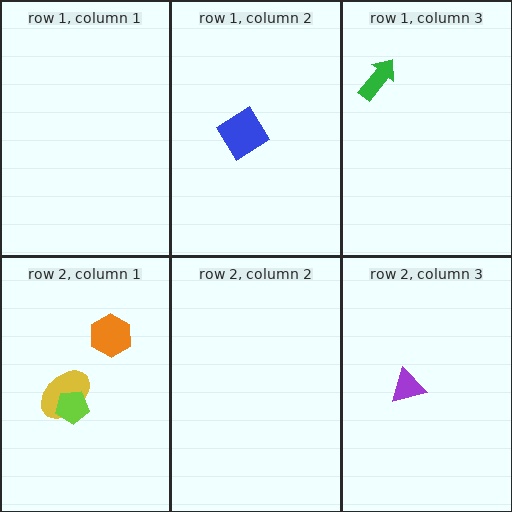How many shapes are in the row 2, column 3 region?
1.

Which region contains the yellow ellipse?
The row 2, column 1 region.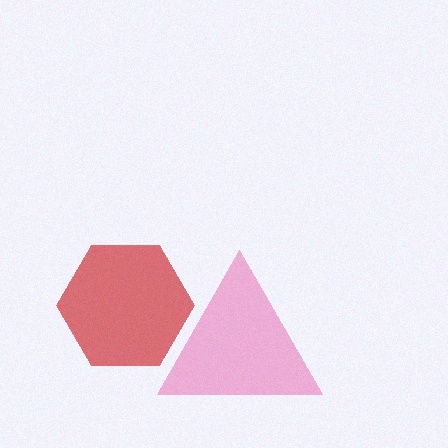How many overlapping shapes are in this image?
There are 2 overlapping shapes in the image.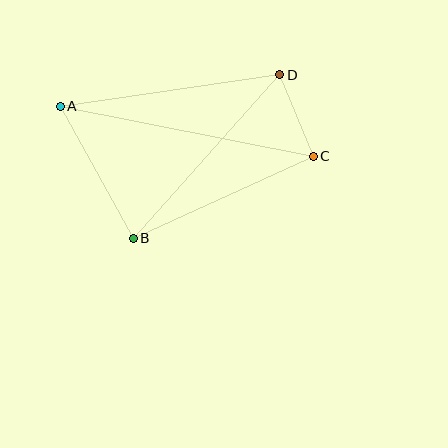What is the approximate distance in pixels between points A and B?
The distance between A and B is approximately 151 pixels.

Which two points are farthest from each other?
Points A and C are farthest from each other.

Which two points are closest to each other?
Points C and D are closest to each other.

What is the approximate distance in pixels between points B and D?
The distance between B and D is approximately 219 pixels.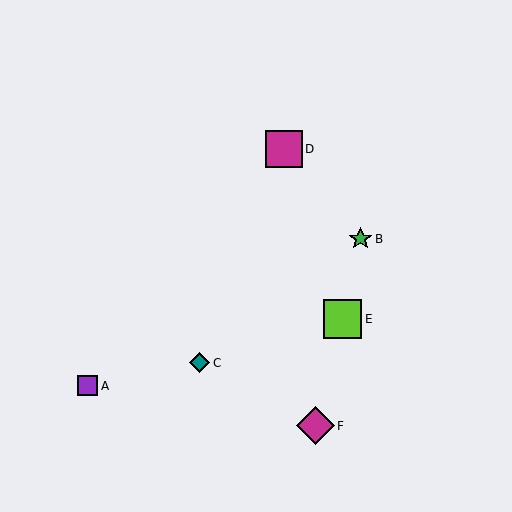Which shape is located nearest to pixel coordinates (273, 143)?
The magenta square (labeled D) at (284, 149) is nearest to that location.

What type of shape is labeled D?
Shape D is a magenta square.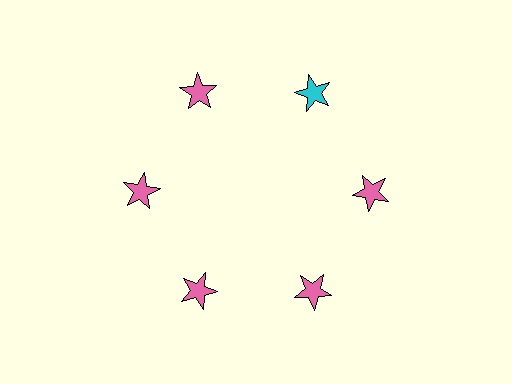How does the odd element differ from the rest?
It has a different color: cyan instead of pink.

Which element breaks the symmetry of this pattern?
The cyan star at roughly the 1 o'clock position breaks the symmetry. All other shapes are pink stars.